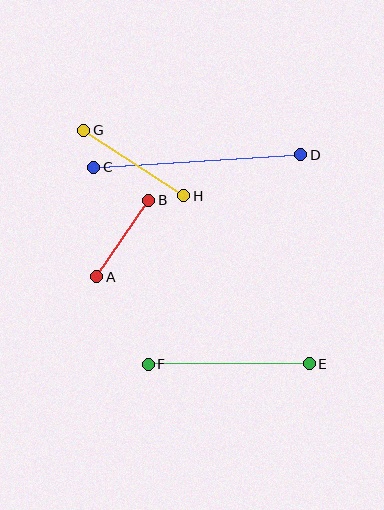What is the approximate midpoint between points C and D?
The midpoint is at approximately (197, 161) pixels.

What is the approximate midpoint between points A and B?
The midpoint is at approximately (123, 239) pixels.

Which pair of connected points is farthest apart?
Points C and D are farthest apart.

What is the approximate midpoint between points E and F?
The midpoint is at approximately (229, 364) pixels.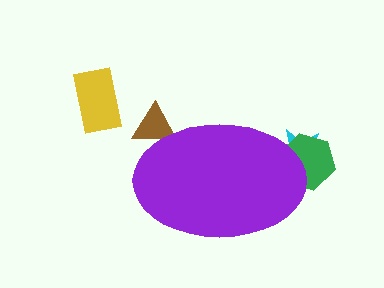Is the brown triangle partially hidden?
Yes, the brown triangle is partially hidden behind the purple ellipse.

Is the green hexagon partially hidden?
Yes, the green hexagon is partially hidden behind the purple ellipse.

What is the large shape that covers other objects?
A purple ellipse.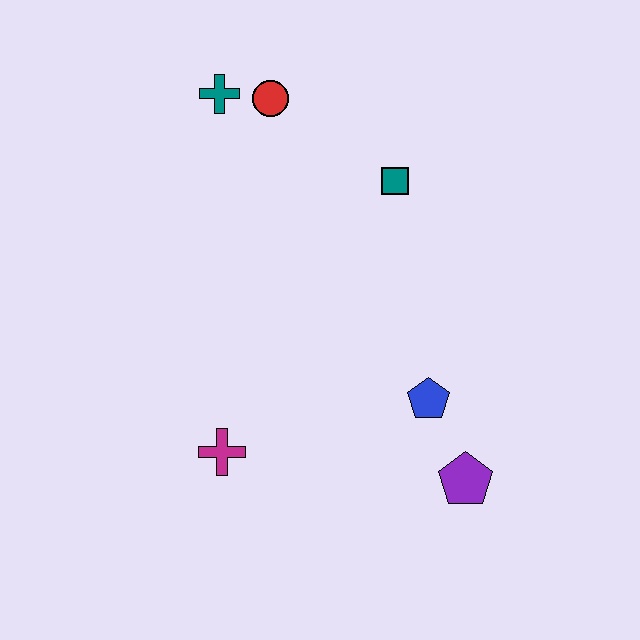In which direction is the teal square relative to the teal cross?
The teal square is to the right of the teal cross.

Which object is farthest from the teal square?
The magenta cross is farthest from the teal square.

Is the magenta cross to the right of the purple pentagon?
No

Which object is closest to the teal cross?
The red circle is closest to the teal cross.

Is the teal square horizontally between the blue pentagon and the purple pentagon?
No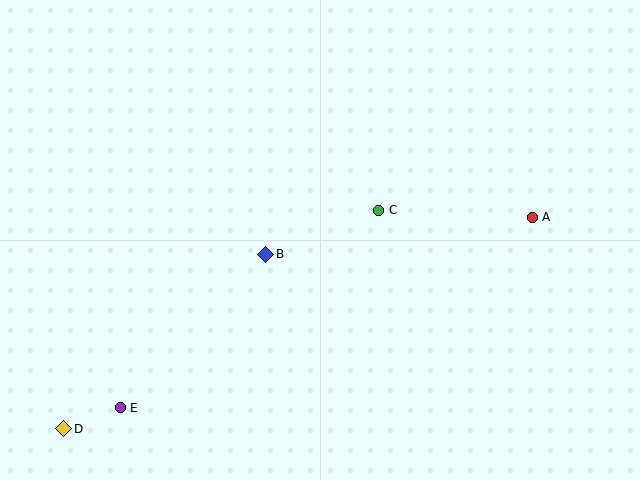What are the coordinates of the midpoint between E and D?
The midpoint between E and D is at (92, 418).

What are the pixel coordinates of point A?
Point A is at (532, 217).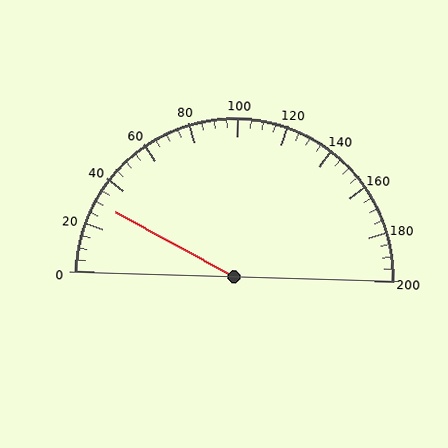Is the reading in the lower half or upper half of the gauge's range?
The reading is in the lower half of the range (0 to 200).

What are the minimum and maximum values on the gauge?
The gauge ranges from 0 to 200.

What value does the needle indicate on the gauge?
The needle indicates approximately 30.